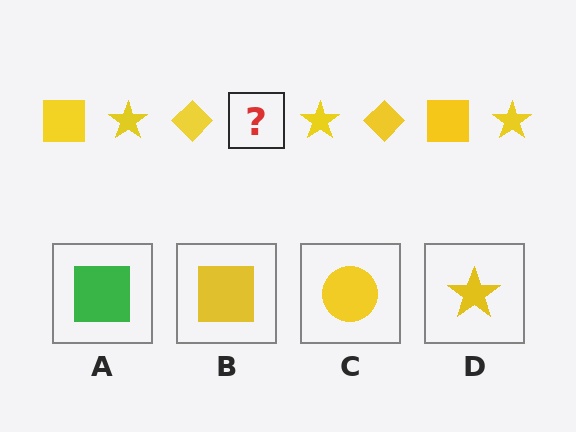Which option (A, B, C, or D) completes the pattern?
B.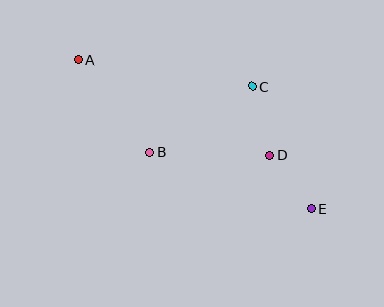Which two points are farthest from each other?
Points A and E are farthest from each other.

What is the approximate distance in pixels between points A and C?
The distance between A and C is approximately 175 pixels.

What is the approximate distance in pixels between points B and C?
The distance between B and C is approximately 121 pixels.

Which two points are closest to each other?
Points D and E are closest to each other.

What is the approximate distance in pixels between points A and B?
The distance between A and B is approximately 116 pixels.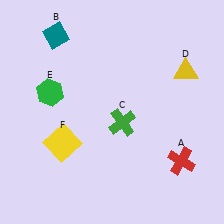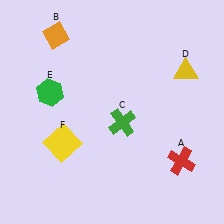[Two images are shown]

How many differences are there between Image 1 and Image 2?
There is 1 difference between the two images.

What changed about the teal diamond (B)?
In Image 1, B is teal. In Image 2, it changed to orange.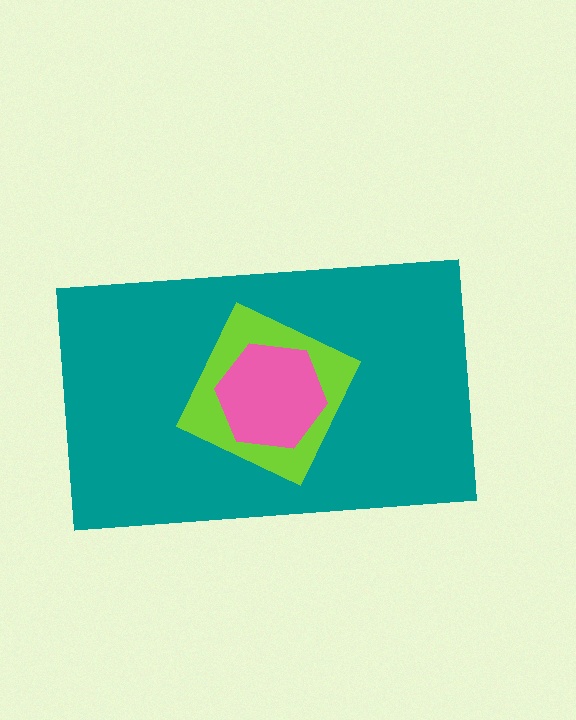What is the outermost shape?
The teal rectangle.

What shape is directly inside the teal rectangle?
The lime diamond.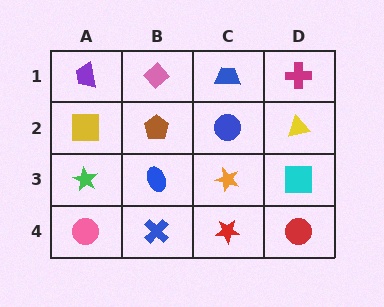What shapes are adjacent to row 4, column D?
A cyan square (row 3, column D), a red star (row 4, column C).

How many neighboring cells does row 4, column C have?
3.